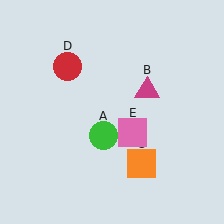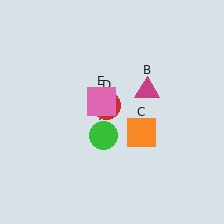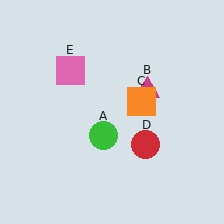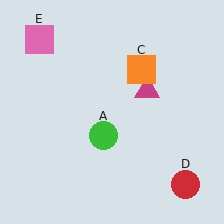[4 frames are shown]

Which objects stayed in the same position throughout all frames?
Green circle (object A) and magenta triangle (object B) remained stationary.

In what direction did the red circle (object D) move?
The red circle (object D) moved down and to the right.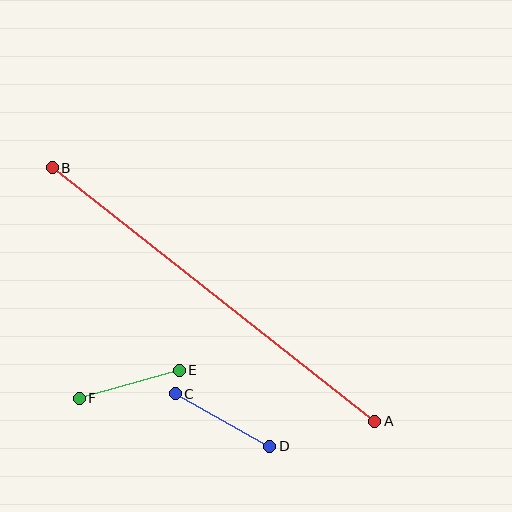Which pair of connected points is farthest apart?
Points A and B are farthest apart.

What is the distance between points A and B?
The distance is approximately 410 pixels.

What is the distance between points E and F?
The distance is approximately 104 pixels.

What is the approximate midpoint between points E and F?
The midpoint is at approximately (129, 384) pixels.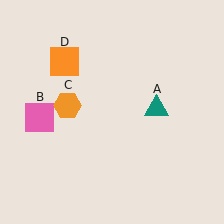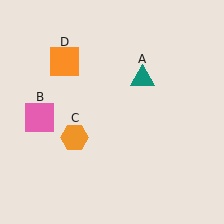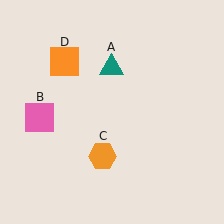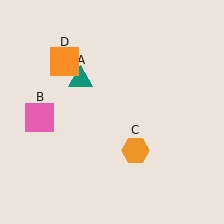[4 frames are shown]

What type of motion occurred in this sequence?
The teal triangle (object A), orange hexagon (object C) rotated counterclockwise around the center of the scene.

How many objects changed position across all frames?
2 objects changed position: teal triangle (object A), orange hexagon (object C).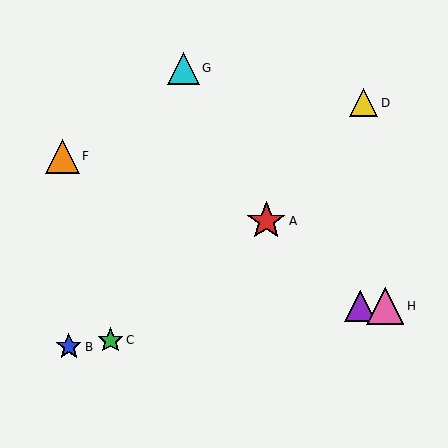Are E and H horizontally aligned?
Yes, both are at y≈306.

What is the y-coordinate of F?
Object F is at y≈156.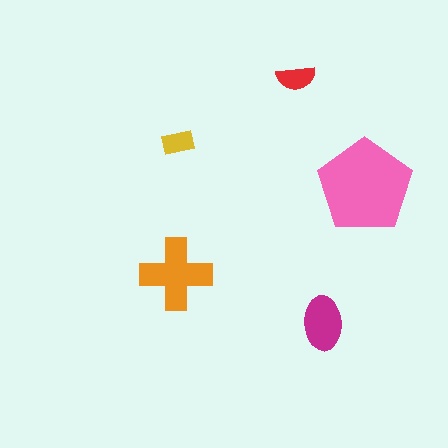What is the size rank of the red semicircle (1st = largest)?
4th.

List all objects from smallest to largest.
The yellow rectangle, the red semicircle, the magenta ellipse, the orange cross, the pink pentagon.